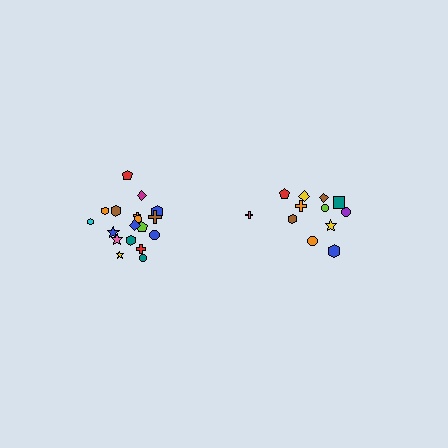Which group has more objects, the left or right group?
The left group.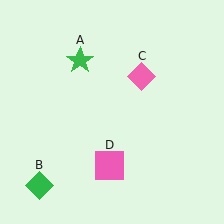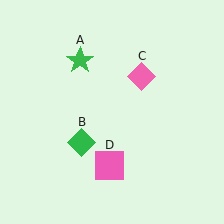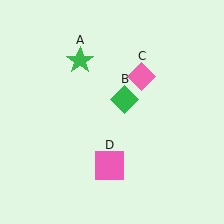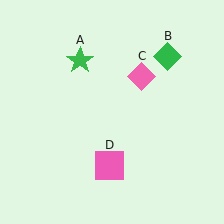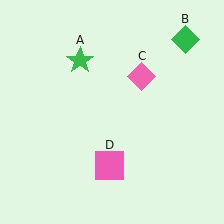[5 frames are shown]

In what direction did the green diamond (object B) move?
The green diamond (object B) moved up and to the right.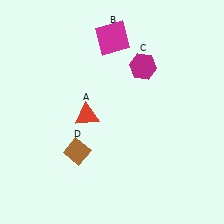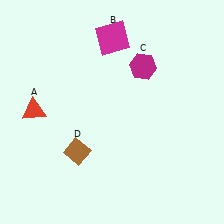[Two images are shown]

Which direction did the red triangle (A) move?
The red triangle (A) moved left.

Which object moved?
The red triangle (A) moved left.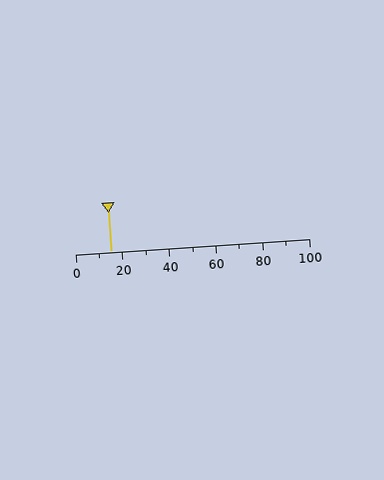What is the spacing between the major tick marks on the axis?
The major ticks are spaced 20 apart.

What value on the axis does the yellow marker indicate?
The marker indicates approximately 15.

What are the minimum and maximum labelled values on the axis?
The axis runs from 0 to 100.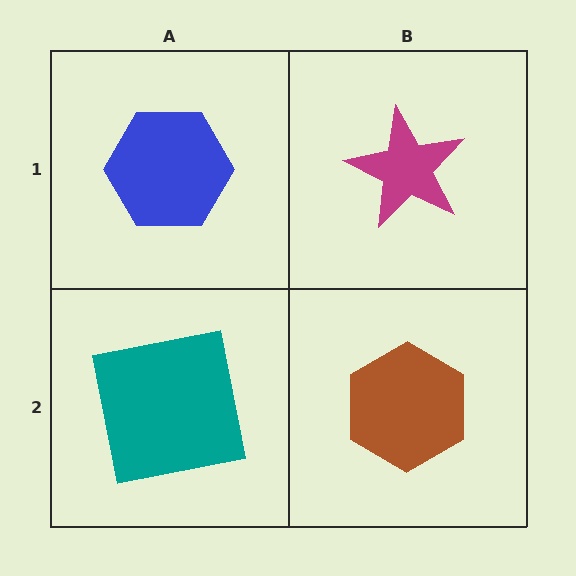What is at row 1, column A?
A blue hexagon.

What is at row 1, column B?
A magenta star.